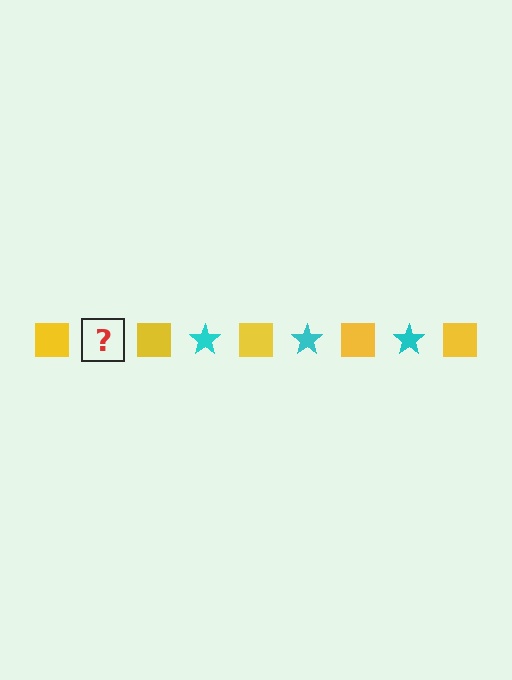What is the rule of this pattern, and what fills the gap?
The rule is that the pattern alternates between yellow square and cyan star. The gap should be filled with a cyan star.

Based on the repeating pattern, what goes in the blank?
The blank should be a cyan star.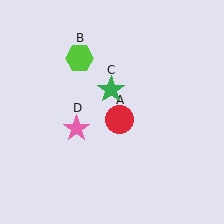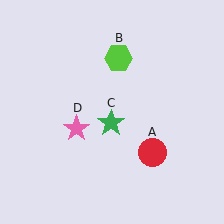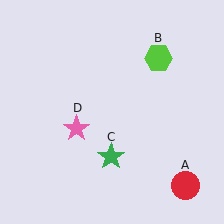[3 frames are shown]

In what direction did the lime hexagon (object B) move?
The lime hexagon (object B) moved right.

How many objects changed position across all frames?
3 objects changed position: red circle (object A), lime hexagon (object B), green star (object C).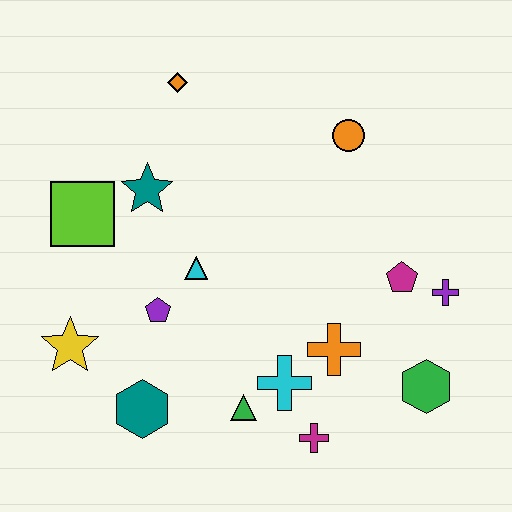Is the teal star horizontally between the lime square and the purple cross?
Yes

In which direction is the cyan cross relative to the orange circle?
The cyan cross is below the orange circle.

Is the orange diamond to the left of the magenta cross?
Yes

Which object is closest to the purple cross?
The magenta pentagon is closest to the purple cross.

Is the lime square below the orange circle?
Yes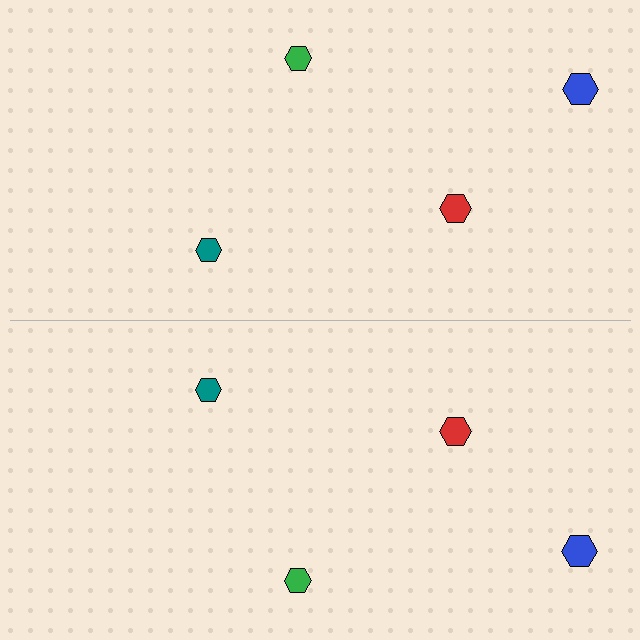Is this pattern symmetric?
Yes, this pattern has bilateral (reflection) symmetry.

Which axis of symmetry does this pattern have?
The pattern has a horizontal axis of symmetry running through the center of the image.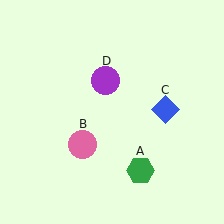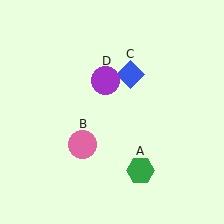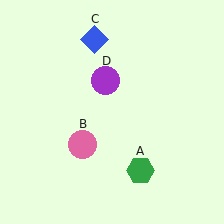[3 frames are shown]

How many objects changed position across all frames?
1 object changed position: blue diamond (object C).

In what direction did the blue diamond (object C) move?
The blue diamond (object C) moved up and to the left.